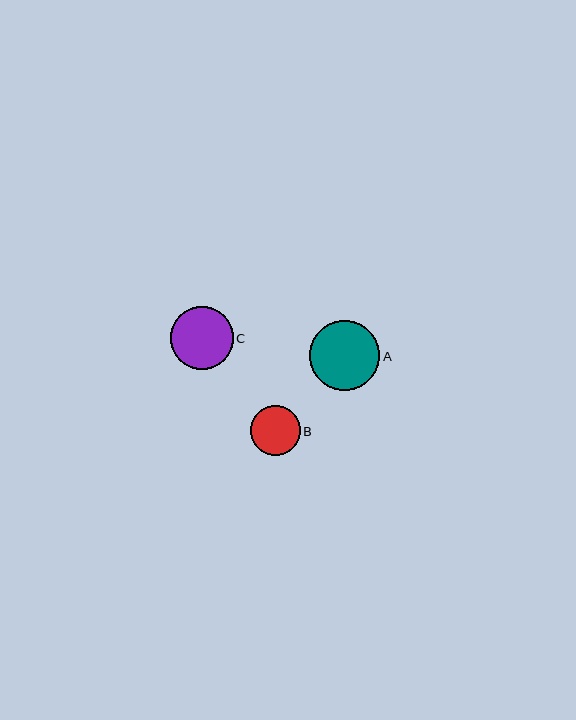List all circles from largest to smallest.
From largest to smallest: A, C, B.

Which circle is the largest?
Circle A is the largest with a size of approximately 70 pixels.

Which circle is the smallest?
Circle B is the smallest with a size of approximately 50 pixels.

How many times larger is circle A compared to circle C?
Circle A is approximately 1.1 times the size of circle C.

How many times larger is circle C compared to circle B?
Circle C is approximately 1.2 times the size of circle B.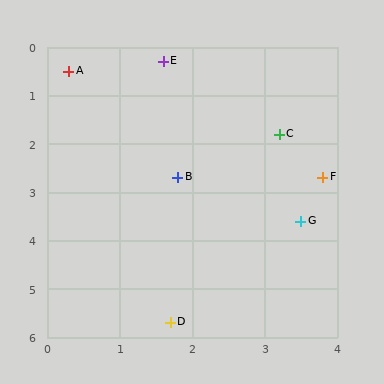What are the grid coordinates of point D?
Point D is at approximately (1.7, 5.7).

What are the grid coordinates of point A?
Point A is at approximately (0.3, 0.5).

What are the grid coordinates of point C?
Point C is at approximately (3.2, 1.8).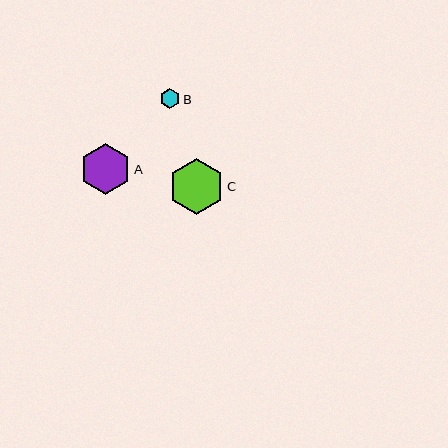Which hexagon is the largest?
Hexagon C is the largest with a size of approximately 56 pixels.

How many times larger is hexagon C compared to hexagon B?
Hexagon C is approximately 2.8 times the size of hexagon B.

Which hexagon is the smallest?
Hexagon B is the smallest with a size of approximately 20 pixels.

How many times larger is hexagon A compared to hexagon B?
Hexagon A is approximately 2.5 times the size of hexagon B.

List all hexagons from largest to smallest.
From largest to smallest: C, A, B.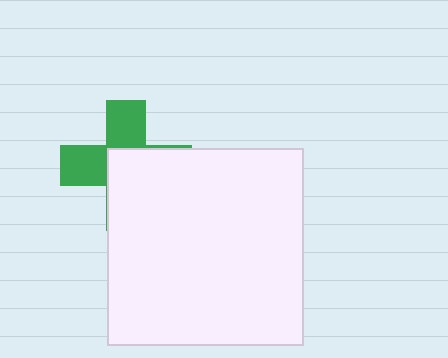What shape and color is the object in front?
The object in front is a white square.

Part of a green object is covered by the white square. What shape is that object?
It is a cross.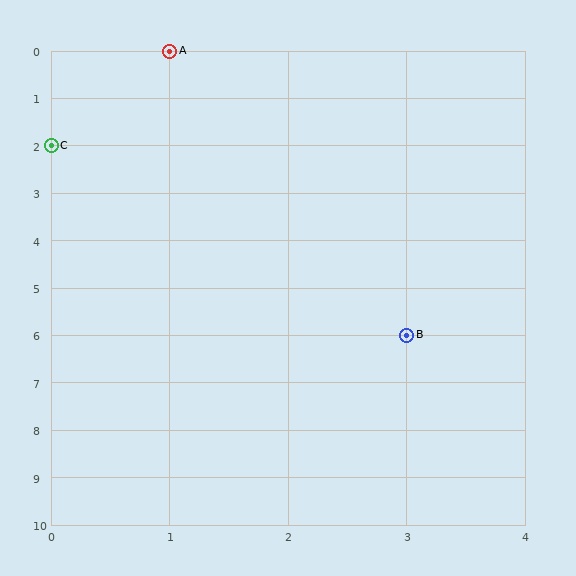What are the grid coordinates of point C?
Point C is at grid coordinates (0, 2).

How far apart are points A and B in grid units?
Points A and B are 2 columns and 6 rows apart (about 6.3 grid units diagonally).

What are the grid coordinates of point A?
Point A is at grid coordinates (1, 0).